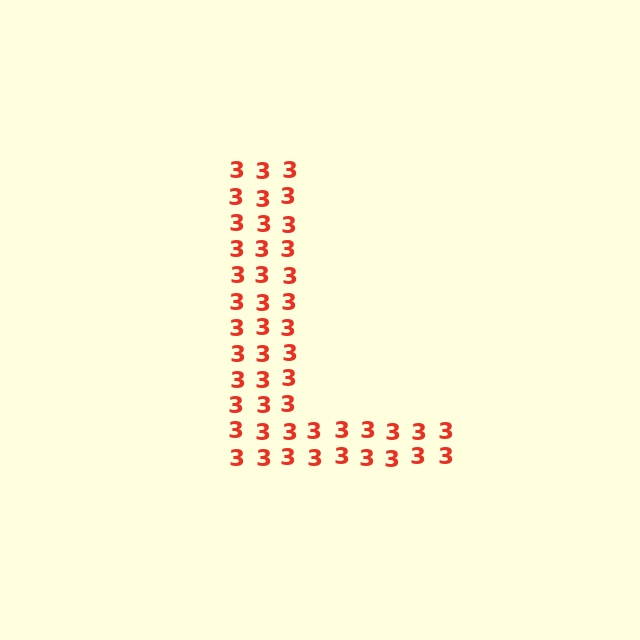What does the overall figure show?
The overall figure shows the letter L.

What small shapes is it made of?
It is made of small digit 3's.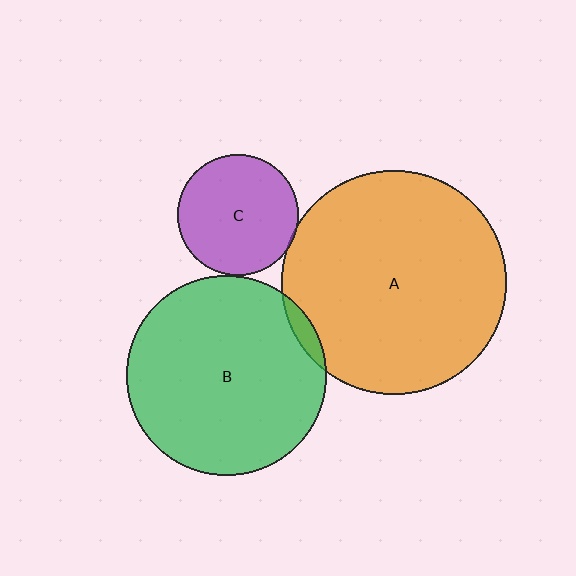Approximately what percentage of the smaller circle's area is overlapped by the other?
Approximately 5%.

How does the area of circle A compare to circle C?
Approximately 3.4 times.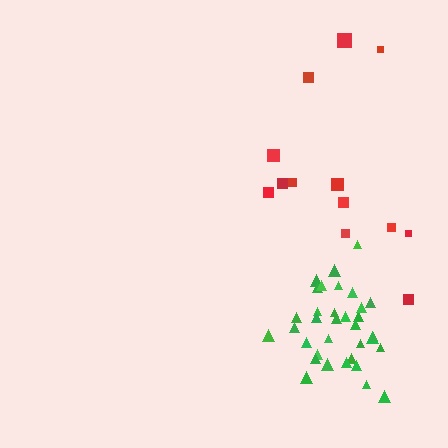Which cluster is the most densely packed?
Green.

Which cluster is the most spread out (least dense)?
Red.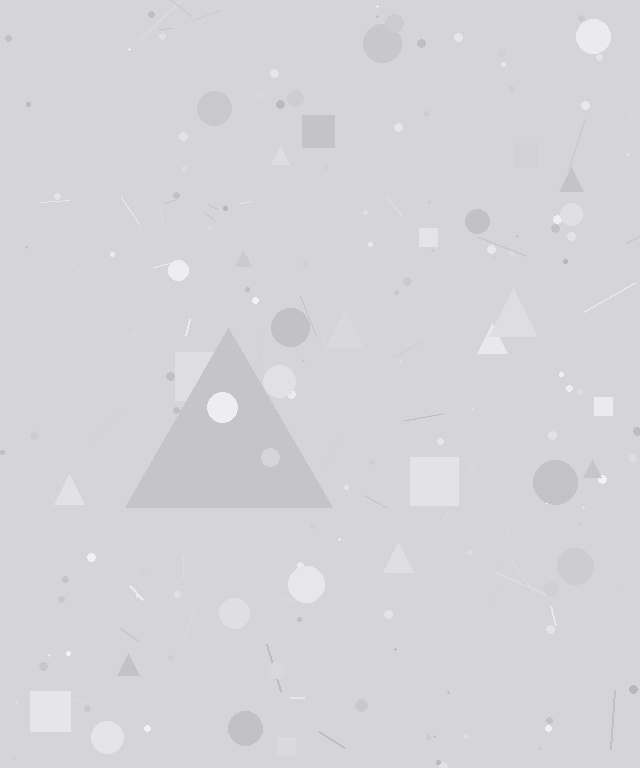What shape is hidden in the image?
A triangle is hidden in the image.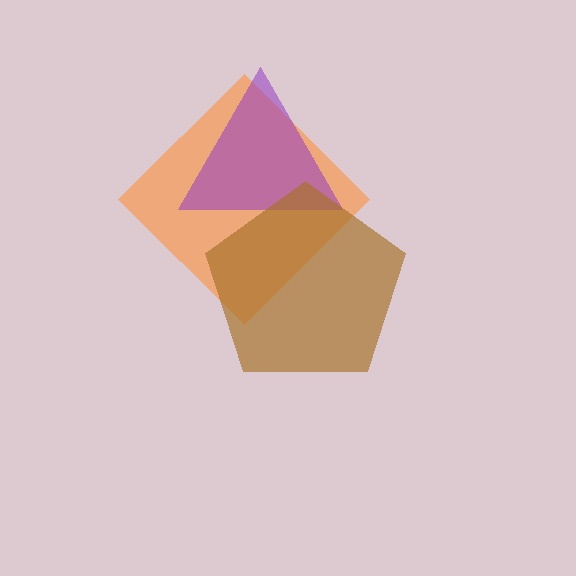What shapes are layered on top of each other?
The layered shapes are: an orange diamond, a purple triangle, a brown pentagon.